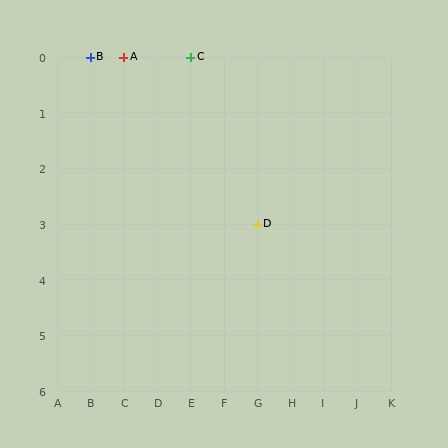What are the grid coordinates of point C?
Point C is at grid coordinates (E, 0).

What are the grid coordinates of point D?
Point D is at grid coordinates (G, 3).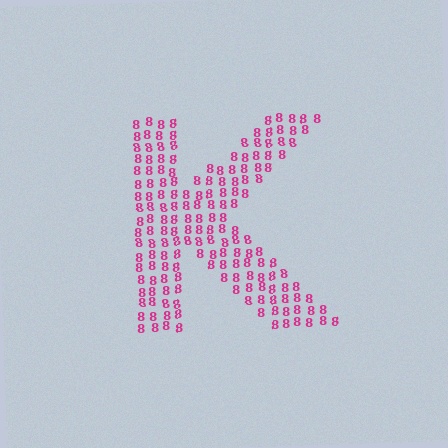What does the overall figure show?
The overall figure shows the letter K.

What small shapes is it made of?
It is made of small digit 8's.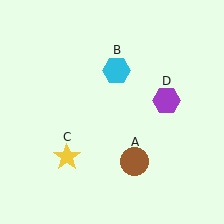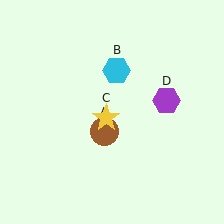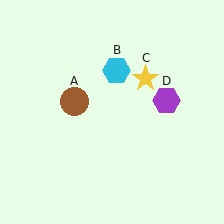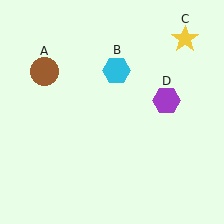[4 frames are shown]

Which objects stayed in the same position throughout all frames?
Cyan hexagon (object B) and purple hexagon (object D) remained stationary.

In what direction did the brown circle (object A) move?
The brown circle (object A) moved up and to the left.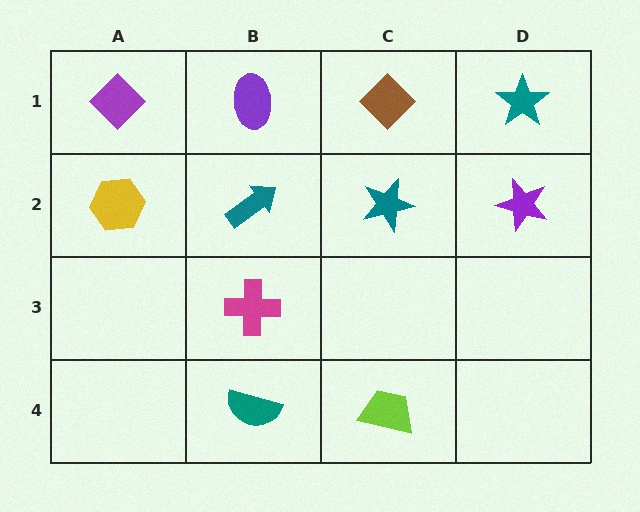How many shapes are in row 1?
4 shapes.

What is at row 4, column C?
A lime trapezoid.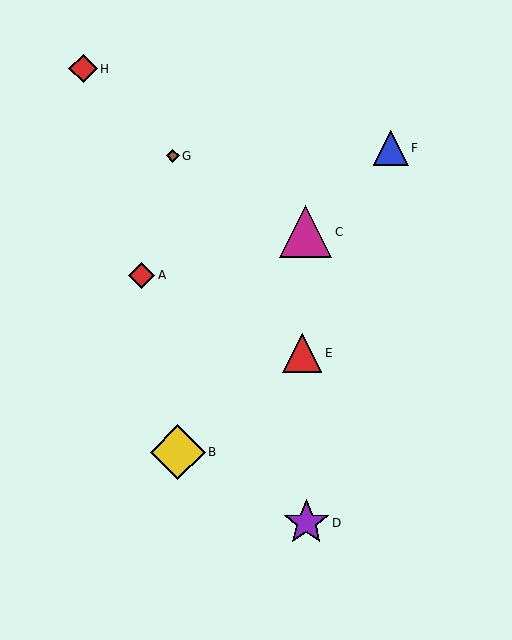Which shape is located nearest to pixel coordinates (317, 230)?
The magenta triangle (labeled C) at (306, 232) is nearest to that location.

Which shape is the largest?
The yellow diamond (labeled B) is the largest.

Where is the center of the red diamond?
The center of the red diamond is at (142, 275).